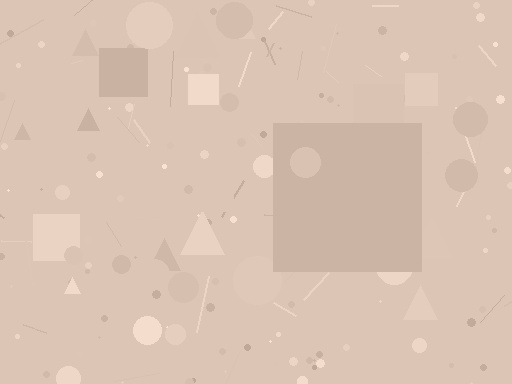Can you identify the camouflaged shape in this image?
The camouflaged shape is a square.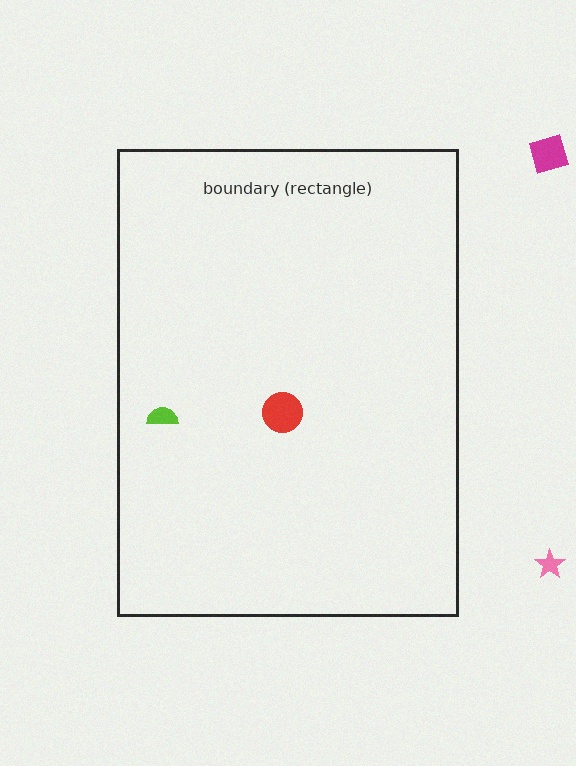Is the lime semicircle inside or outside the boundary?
Inside.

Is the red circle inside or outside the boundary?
Inside.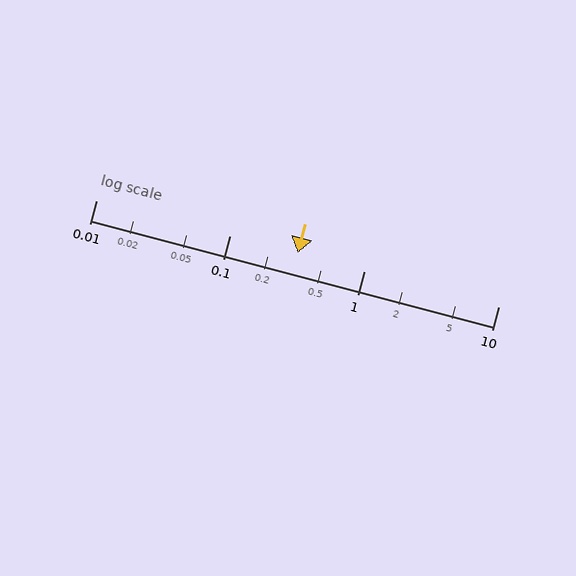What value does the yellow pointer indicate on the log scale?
The pointer indicates approximately 0.32.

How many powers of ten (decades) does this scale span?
The scale spans 3 decades, from 0.01 to 10.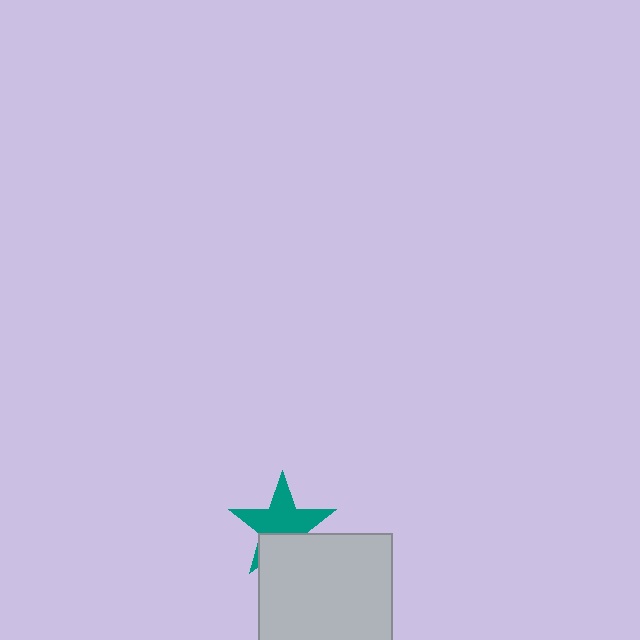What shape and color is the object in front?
The object in front is a light gray square.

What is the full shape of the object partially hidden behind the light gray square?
The partially hidden object is a teal star.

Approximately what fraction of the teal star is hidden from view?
Roughly 35% of the teal star is hidden behind the light gray square.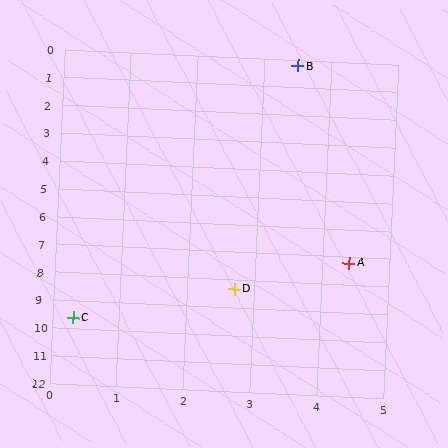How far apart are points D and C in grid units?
Points D and C are about 2.7 grid units apart.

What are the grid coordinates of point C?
Point C is at approximately (0.3, 9.6).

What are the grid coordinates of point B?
Point B is at approximately (3.5, 0.2).